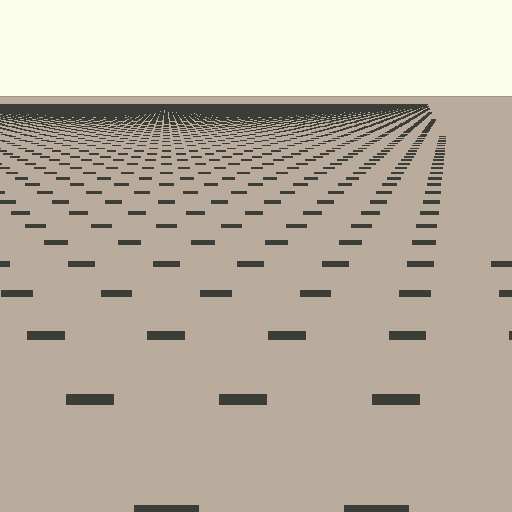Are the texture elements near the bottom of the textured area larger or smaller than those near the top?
Larger. Near the bottom, elements are closer to the viewer and appear at a bigger on-screen size.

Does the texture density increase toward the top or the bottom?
Density increases toward the top.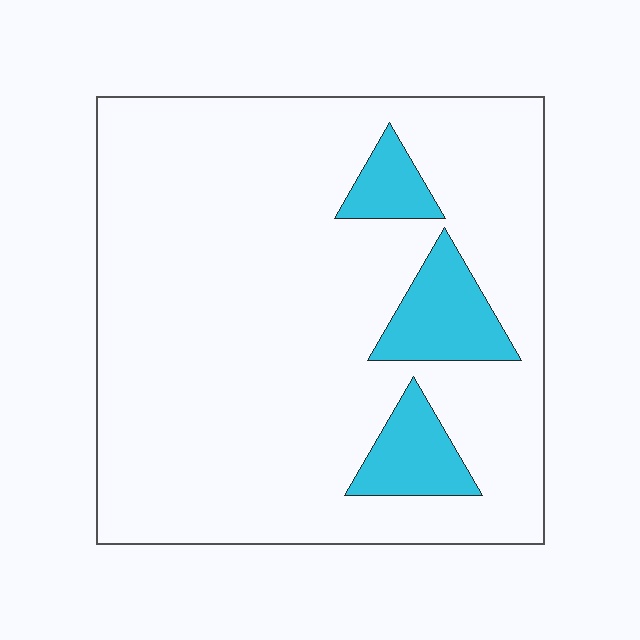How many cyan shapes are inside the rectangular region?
3.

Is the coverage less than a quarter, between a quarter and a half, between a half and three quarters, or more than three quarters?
Less than a quarter.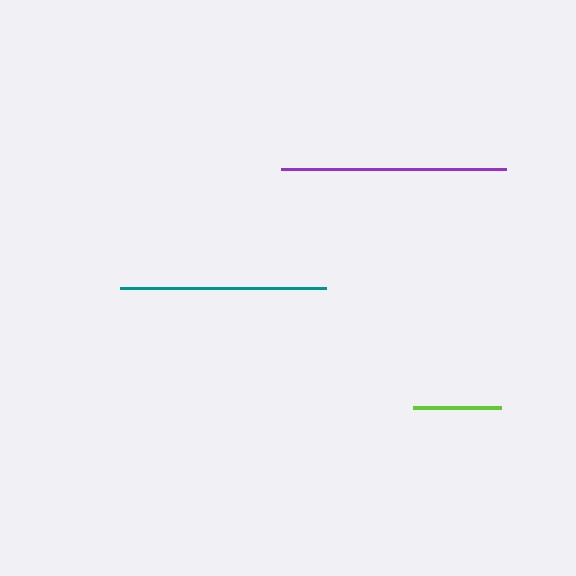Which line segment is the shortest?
The lime line is the shortest at approximately 88 pixels.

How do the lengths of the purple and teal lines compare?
The purple and teal lines are approximately the same length.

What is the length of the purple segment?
The purple segment is approximately 225 pixels long.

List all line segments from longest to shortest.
From longest to shortest: purple, teal, lime.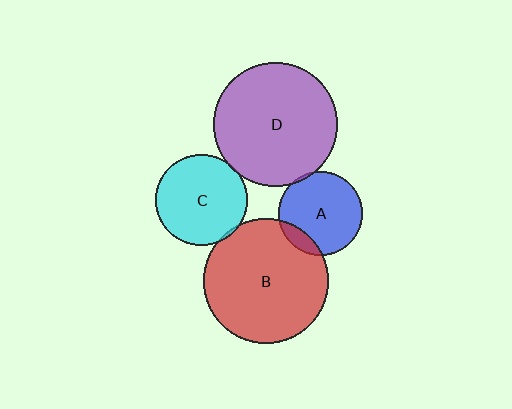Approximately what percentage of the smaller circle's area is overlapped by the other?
Approximately 10%.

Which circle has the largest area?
Circle B (red).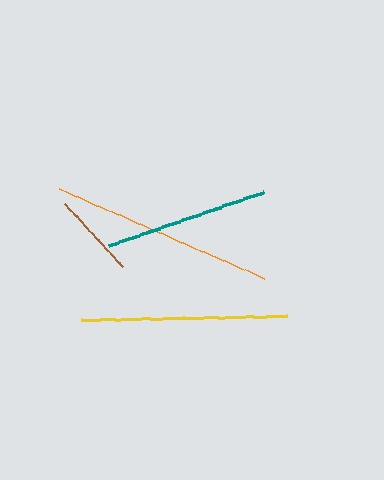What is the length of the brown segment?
The brown segment is approximately 85 pixels long.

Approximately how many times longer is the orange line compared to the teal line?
The orange line is approximately 1.4 times the length of the teal line.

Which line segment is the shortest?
The brown line is the shortest at approximately 85 pixels.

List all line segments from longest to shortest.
From longest to shortest: orange, yellow, teal, brown.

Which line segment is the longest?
The orange line is the longest at approximately 223 pixels.